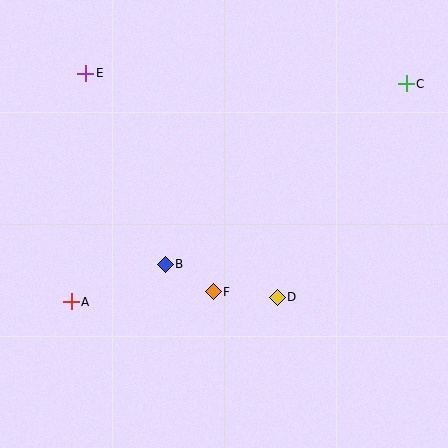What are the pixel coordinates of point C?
Point C is at (406, 84).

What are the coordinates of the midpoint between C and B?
The midpoint between C and B is at (286, 174).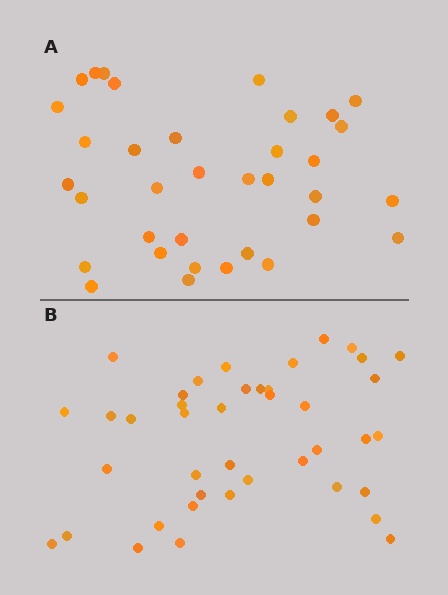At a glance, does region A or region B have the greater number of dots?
Region B (the bottom region) has more dots.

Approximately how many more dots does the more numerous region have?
Region B has about 6 more dots than region A.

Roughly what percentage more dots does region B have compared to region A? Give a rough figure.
About 15% more.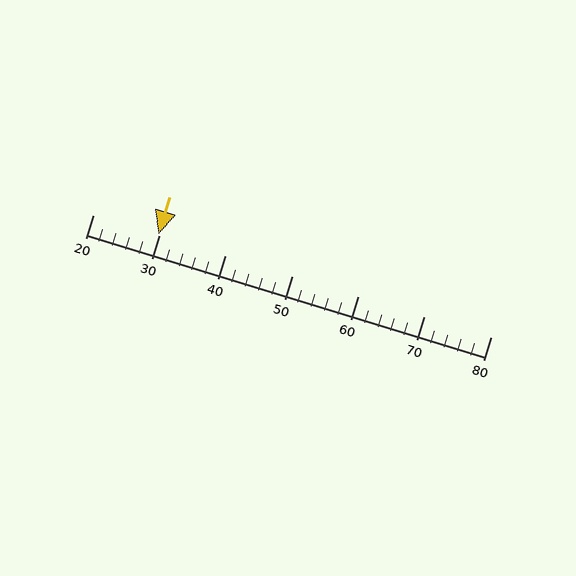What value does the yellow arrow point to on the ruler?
The yellow arrow points to approximately 30.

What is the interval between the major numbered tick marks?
The major tick marks are spaced 10 units apart.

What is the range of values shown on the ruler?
The ruler shows values from 20 to 80.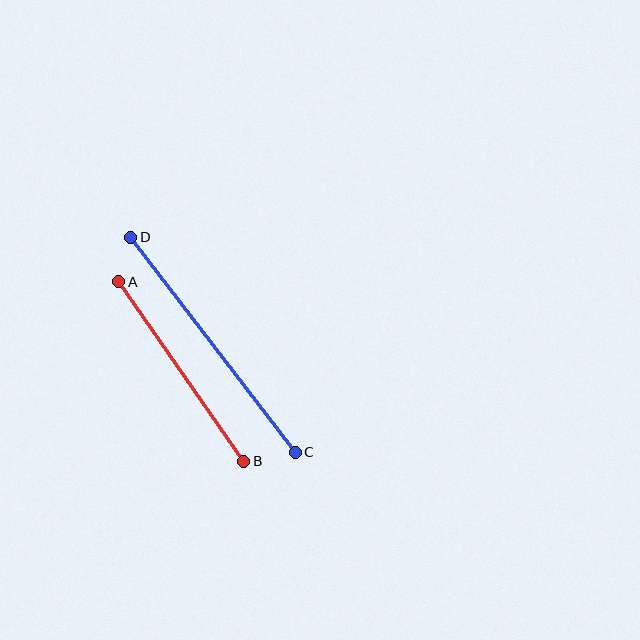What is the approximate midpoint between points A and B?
The midpoint is at approximately (181, 371) pixels.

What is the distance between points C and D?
The distance is approximately 271 pixels.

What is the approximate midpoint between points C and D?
The midpoint is at approximately (213, 345) pixels.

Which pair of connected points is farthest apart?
Points C and D are farthest apart.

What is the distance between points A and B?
The distance is approximately 219 pixels.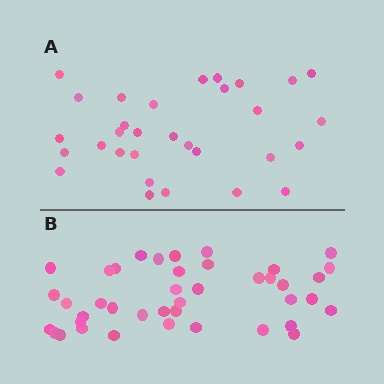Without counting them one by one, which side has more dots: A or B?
Region B (the bottom region) has more dots.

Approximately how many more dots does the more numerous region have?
Region B has roughly 10 or so more dots than region A.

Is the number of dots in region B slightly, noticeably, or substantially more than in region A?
Region B has noticeably more, but not dramatically so. The ratio is roughly 1.3 to 1.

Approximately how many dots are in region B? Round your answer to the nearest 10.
About 40 dots. (The exact count is 41, which rounds to 40.)